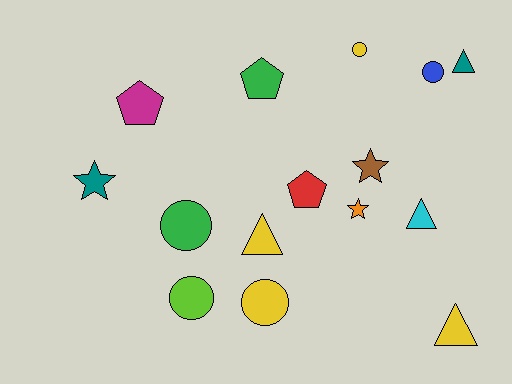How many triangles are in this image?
There are 4 triangles.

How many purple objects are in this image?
There are no purple objects.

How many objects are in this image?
There are 15 objects.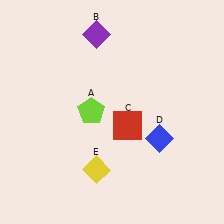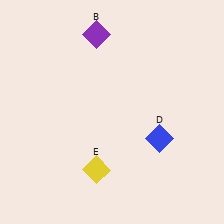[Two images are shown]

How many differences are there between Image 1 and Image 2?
There are 2 differences between the two images.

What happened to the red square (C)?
The red square (C) was removed in Image 2. It was in the bottom-right area of Image 1.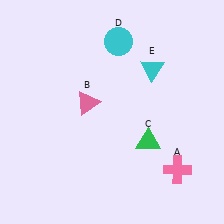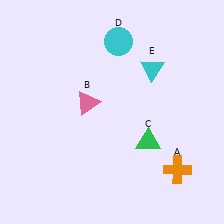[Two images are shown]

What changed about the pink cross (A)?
In Image 1, A is pink. In Image 2, it changed to orange.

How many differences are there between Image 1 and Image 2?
There is 1 difference between the two images.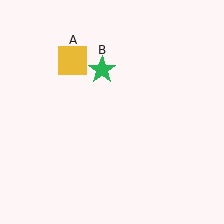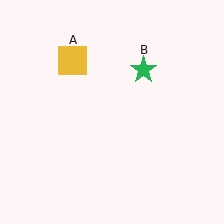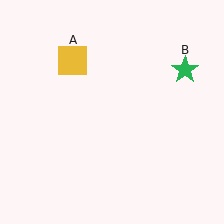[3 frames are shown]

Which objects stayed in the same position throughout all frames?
Yellow square (object A) remained stationary.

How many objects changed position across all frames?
1 object changed position: green star (object B).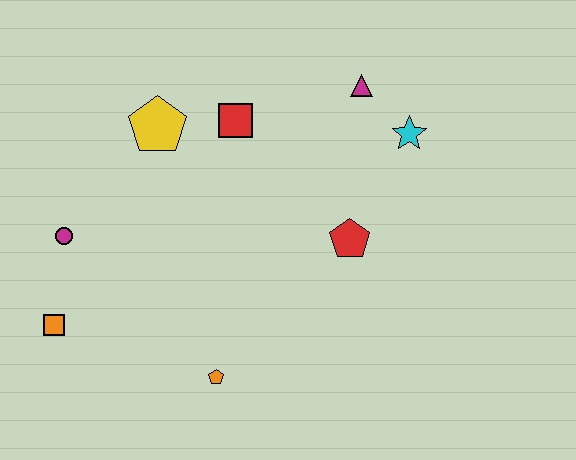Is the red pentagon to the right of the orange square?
Yes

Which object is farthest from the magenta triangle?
The orange square is farthest from the magenta triangle.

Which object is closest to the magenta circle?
The orange square is closest to the magenta circle.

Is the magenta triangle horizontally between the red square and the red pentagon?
No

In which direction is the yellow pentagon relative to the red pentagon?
The yellow pentagon is to the left of the red pentagon.